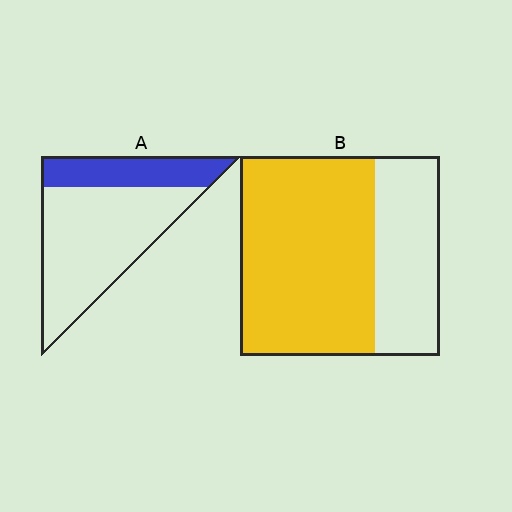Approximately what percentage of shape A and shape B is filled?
A is approximately 30% and B is approximately 70%.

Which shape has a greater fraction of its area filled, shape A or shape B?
Shape B.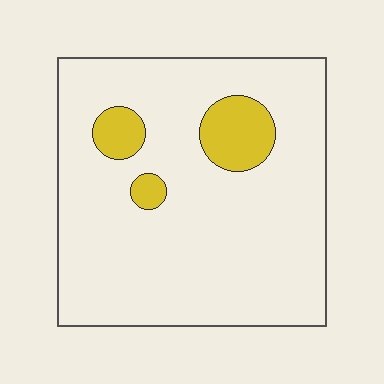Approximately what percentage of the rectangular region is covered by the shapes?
Approximately 10%.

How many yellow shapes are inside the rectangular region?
3.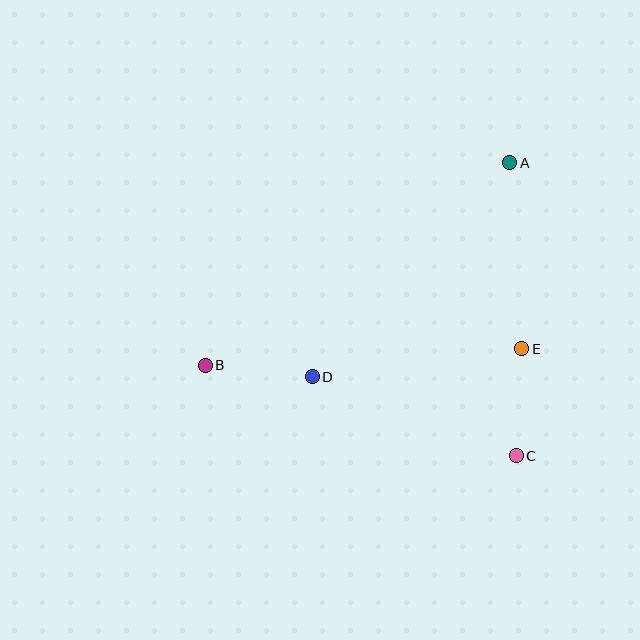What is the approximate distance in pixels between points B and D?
The distance between B and D is approximately 107 pixels.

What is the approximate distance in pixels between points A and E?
The distance between A and E is approximately 186 pixels.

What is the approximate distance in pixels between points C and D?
The distance between C and D is approximately 219 pixels.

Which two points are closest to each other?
Points C and E are closest to each other.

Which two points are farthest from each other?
Points A and B are farthest from each other.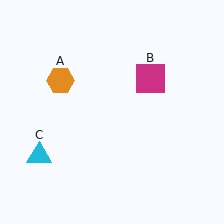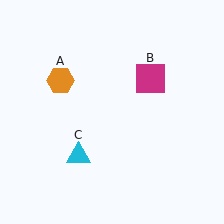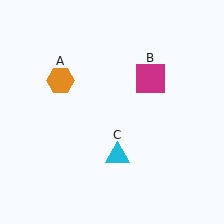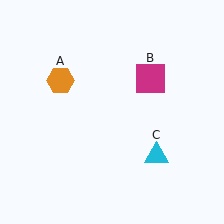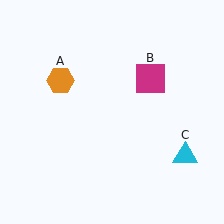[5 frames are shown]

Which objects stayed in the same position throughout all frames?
Orange hexagon (object A) and magenta square (object B) remained stationary.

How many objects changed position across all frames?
1 object changed position: cyan triangle (object C).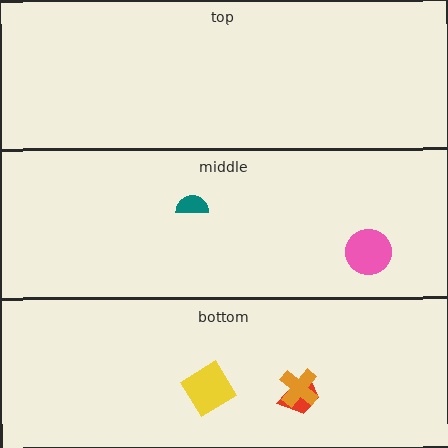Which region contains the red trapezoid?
The bottom region.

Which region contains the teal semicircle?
The middle region.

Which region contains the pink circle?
The middle region.